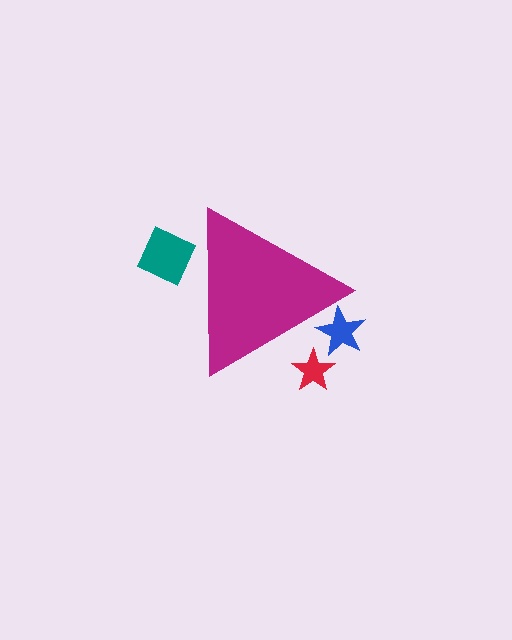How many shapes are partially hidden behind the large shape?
3 shapes are partially hidden.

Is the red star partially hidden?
Yes, the red star is partially hidden behind the magenta triangle.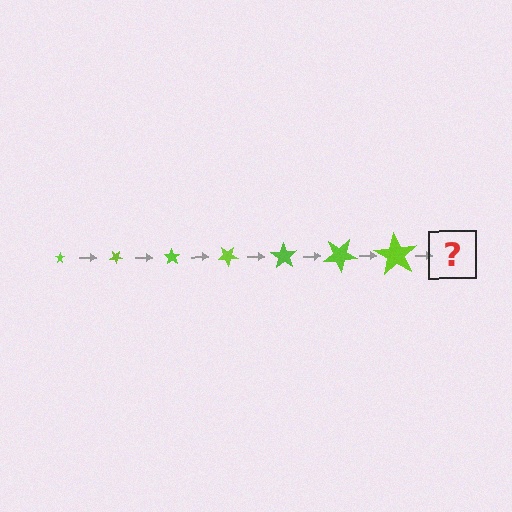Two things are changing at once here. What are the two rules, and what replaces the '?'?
The two rules are that the star grows larger each step and it rotates 35 degrees each step. The '?' should be a star, larger than the previous one and rotated 245 degrees from the start.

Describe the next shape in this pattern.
It should be a star, larger than the previous one and rotated 245 degrees from the start.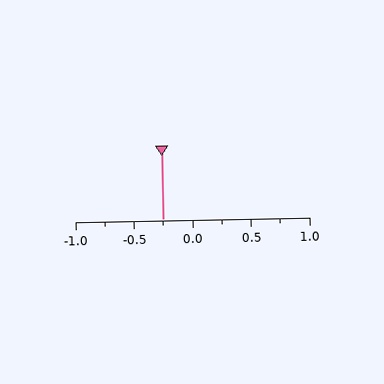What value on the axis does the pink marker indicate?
The marker indicates approximately -0.25.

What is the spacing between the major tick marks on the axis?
The major ticks are spaced 0.5 apart.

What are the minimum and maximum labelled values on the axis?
The axis runs from -1.0 to 1.0.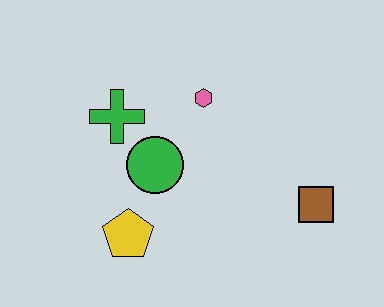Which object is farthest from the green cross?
The brown square is farthest from the green cross.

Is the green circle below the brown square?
No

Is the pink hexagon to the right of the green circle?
Yes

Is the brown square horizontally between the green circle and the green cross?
No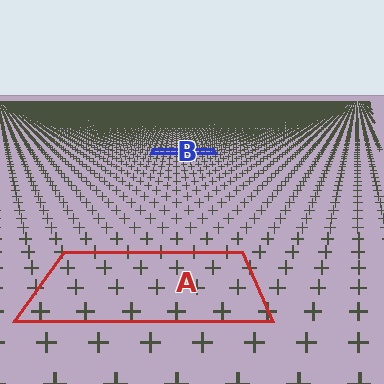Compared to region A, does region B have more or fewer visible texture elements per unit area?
Region B has more texture elements per unit area — they are packed more densely because it is farther away.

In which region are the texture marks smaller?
The texture marks are smaller in region B, because it is farther away.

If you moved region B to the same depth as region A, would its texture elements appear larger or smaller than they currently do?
They would appear larger. At a closer depth, the same texture elements are projected at a bigger on-screen size.